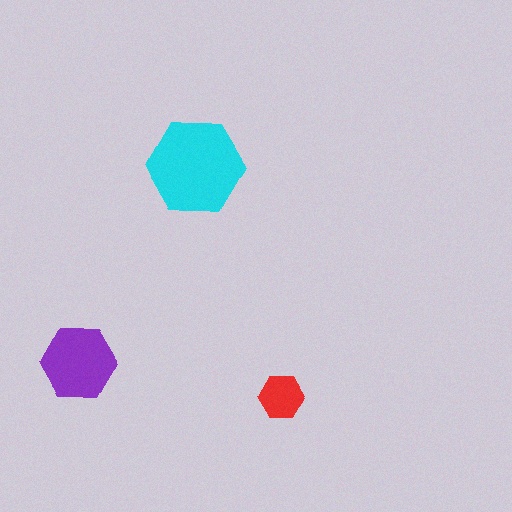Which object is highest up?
The cyan hexagon is topmost.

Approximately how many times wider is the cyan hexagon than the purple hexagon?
About 1.5 times wider.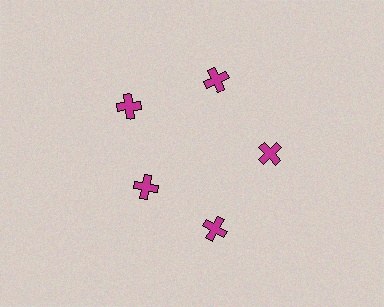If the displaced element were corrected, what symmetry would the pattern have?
It would have 5-fold rotational symmetry — the pattern would map onto itself every 72 degrees.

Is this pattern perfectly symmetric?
No. The 5 magenta crosses are arranged in a ring, but one element near the 8 o'clock position is pulled inward toward the center, breaking the 5-fold rotational symmetry.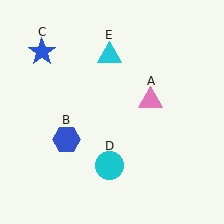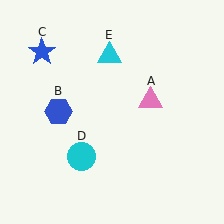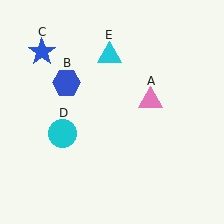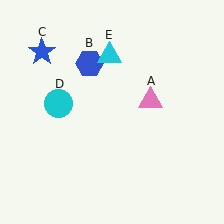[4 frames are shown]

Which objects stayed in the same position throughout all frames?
Pink triangle (object A) and blue star (object C) and cyan triangle (object E) remained stationary.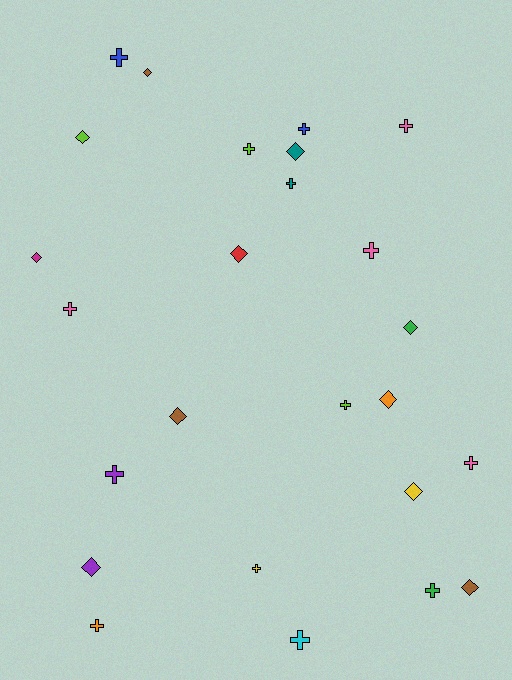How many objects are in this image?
There are 25 objects.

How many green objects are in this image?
There are 2 green objects.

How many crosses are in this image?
There are 14 crosses.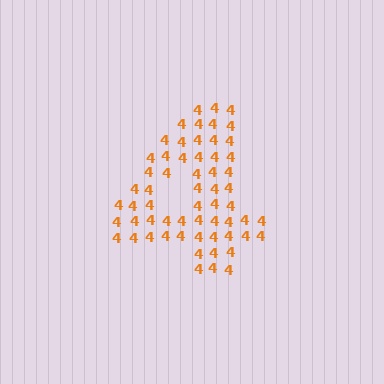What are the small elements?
The small elements are digit 4's.